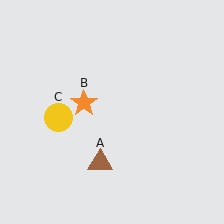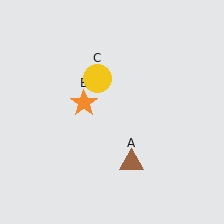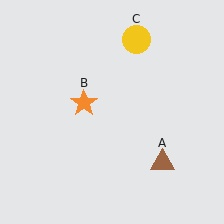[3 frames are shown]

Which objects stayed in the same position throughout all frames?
Orange star (object B) remained stationary.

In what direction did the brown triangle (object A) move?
The brown triangle (object A) moved right.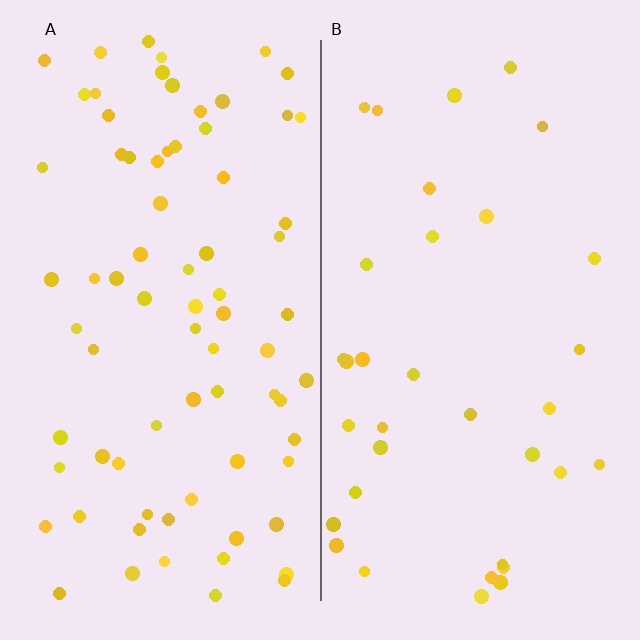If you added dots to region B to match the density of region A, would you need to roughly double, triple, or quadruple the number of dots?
Approximately double.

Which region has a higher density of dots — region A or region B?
A (the left).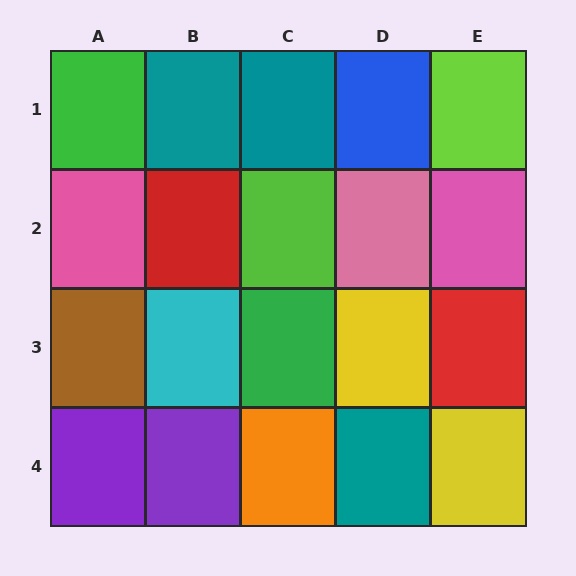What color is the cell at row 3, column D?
Yellow.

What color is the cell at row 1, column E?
Lime.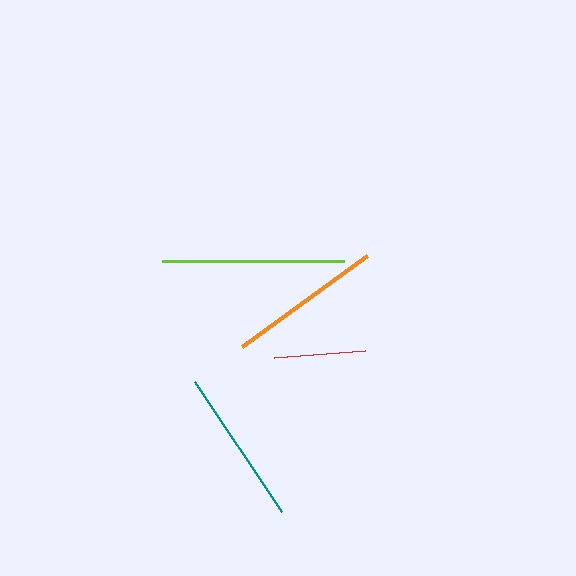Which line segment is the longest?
The lime line is the longest at approximately 182 pixels.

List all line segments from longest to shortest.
From longest to shortest: lime, teal, orange, red.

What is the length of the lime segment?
The lime segment is approximately 182 pixels long.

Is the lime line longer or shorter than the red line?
The lime line is longer than the red line.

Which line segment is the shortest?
The red line is the shortest at approximately 91 pixels.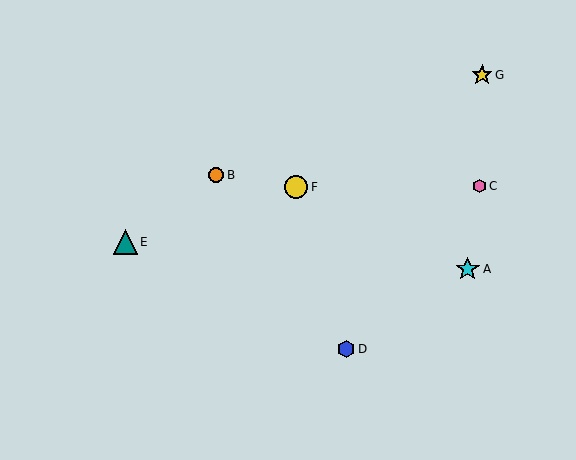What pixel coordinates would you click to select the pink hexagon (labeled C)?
Click at (479, 186) to select the pink hexagon C.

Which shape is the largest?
The teal triangle (labeled E) is the largest.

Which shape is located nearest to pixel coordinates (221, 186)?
The orange circle (labeled B) at (216, 175) is nearest to that location.